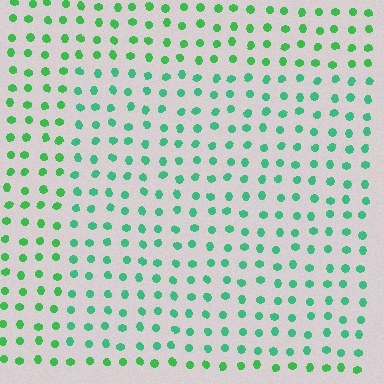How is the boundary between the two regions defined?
The boundary is defined purely by a slight shift in hue (about 24 degrees). Spacing, size, and orientation are identical on both sides.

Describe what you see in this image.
The image is filled with small green elements in a uniform arrangement. A rectangle-shaped region is visible where the elements are tinted to a slightly different hue, forming a subtle color boundary.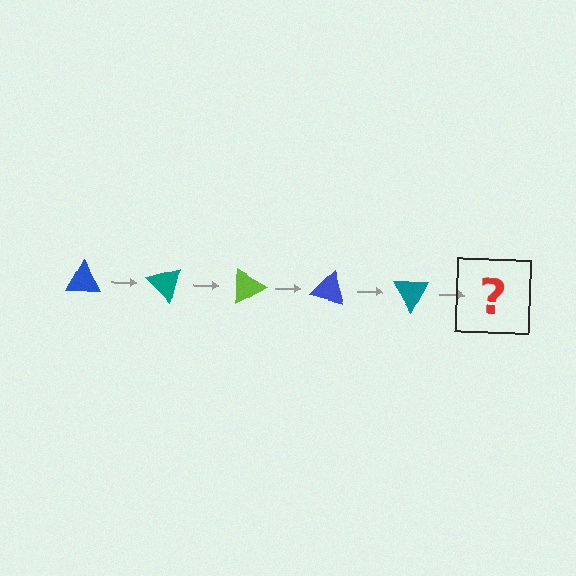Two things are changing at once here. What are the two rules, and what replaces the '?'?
The two rules are that it rotates 45 degrees each step and the color cycles through blue, teal, and lime. The '?' should be a lime triangle, rotated 225 degrees from the start.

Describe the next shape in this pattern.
It should be a lime triangle, rotated 225 degrees from the start.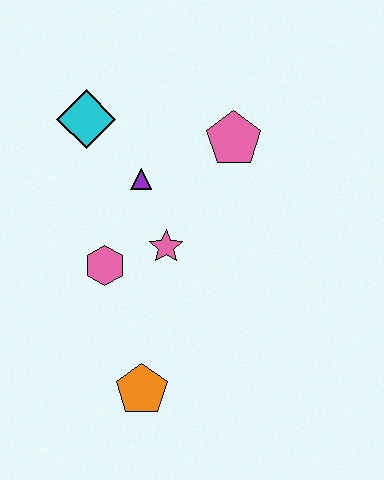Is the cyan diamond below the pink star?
No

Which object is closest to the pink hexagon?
The pink star is closest to the pink hexagon.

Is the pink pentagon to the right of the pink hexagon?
Yes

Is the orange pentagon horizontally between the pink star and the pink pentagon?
No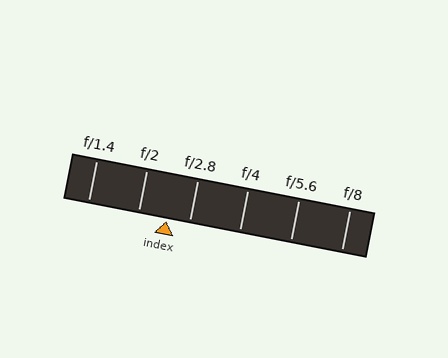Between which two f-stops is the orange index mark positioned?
The index mark is between f/2 and f/2.8.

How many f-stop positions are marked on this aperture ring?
There are 6 f-stop positions marked.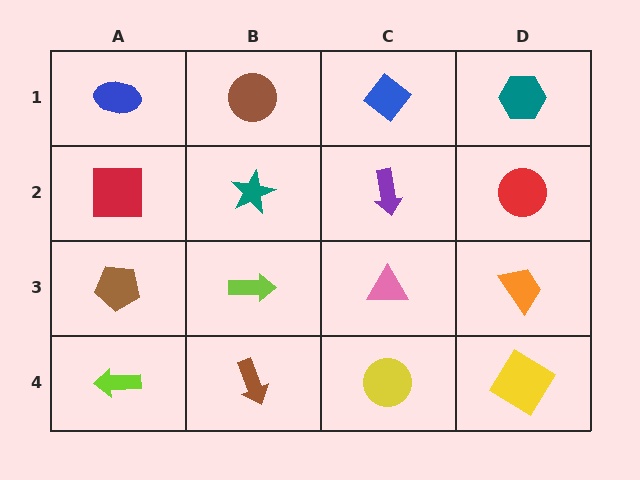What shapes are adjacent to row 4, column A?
A brown pentagon (row 3, column A), a brown arrow (row 4, column B).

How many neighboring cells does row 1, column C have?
3.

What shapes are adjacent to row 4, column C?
A pink triangle (row 3, column C), a brown arrow (row 4, column B), a yellow diamond (row 4, column D).